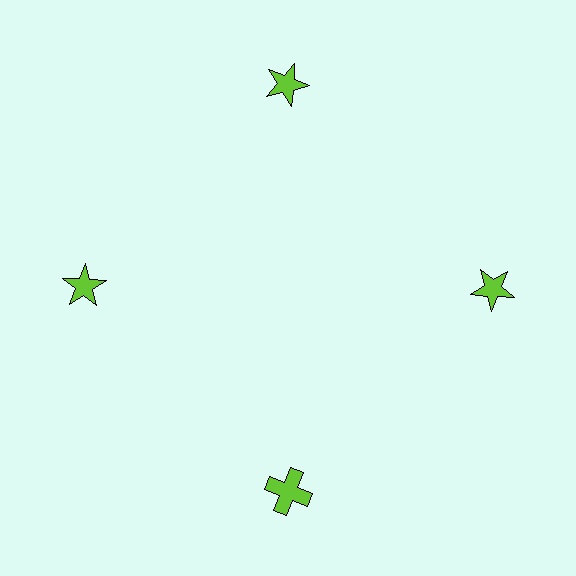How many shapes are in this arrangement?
There are 4 shapes arranged in a ring pattern.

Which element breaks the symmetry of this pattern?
The lime cross at roughly the 6 o'clock position breaks the symmetry. All other shapes are lime stars.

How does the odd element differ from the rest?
It has a different shape: cross instead of star.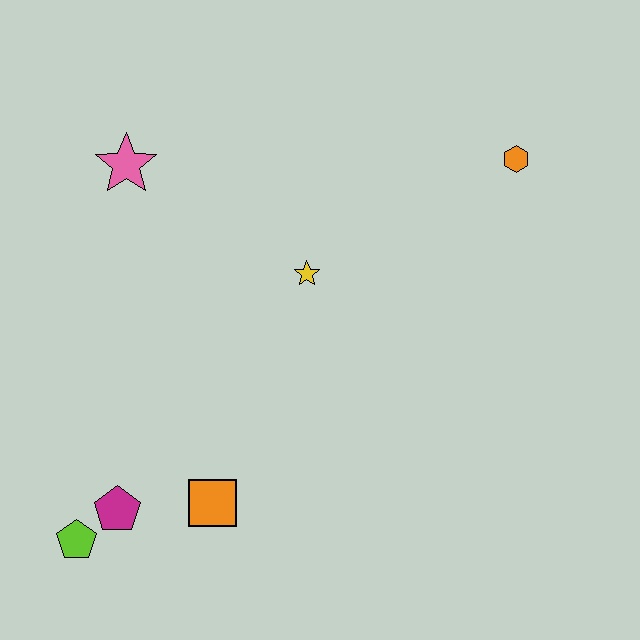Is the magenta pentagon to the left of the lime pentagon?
No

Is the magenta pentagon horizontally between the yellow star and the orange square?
No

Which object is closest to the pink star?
The yellow star is closest to the pink star.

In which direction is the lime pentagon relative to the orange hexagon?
The lime pentagon is to the left of the orange hexagon.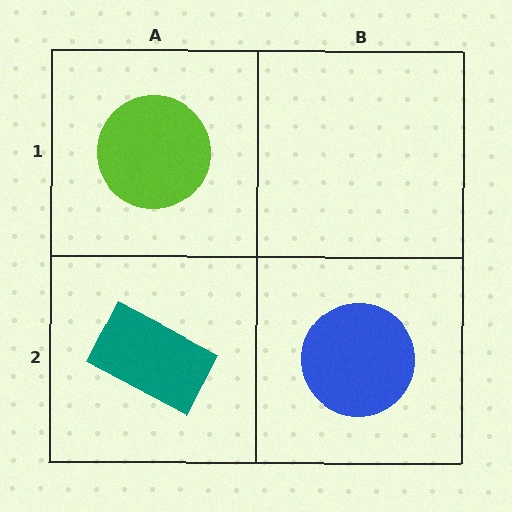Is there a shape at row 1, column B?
No, that cell is empty.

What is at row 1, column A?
A lime circle.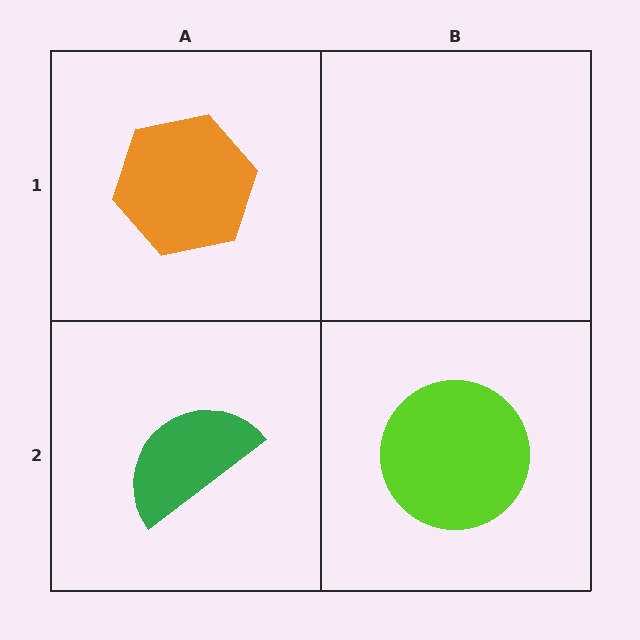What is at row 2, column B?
A lime circle.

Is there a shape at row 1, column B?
No, that cell is empty.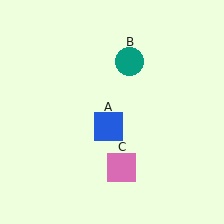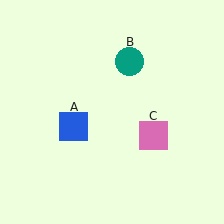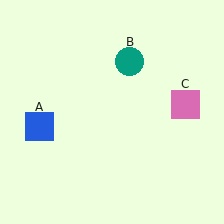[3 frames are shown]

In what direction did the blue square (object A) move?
The blue square (object A) moved left.